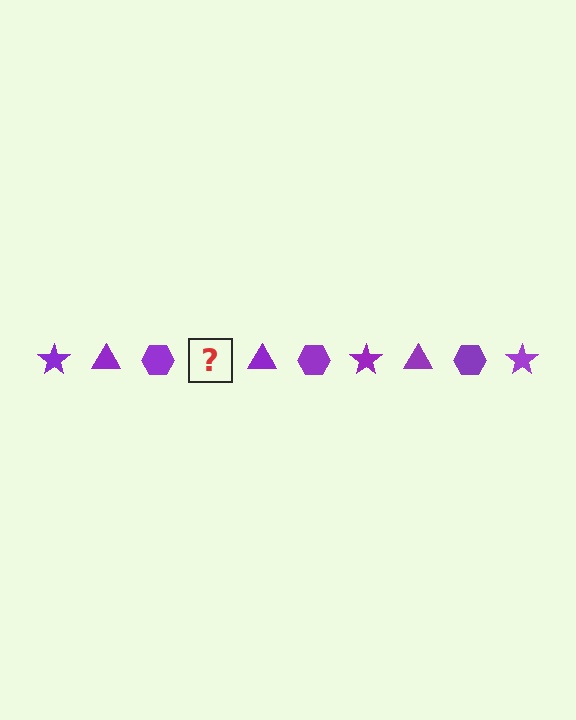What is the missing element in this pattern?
The missing element is a purple star.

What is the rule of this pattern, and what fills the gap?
The rule is that the pattern cycles through star, triangle, hexagon shapes in purple. The gap should be filled with a purple star.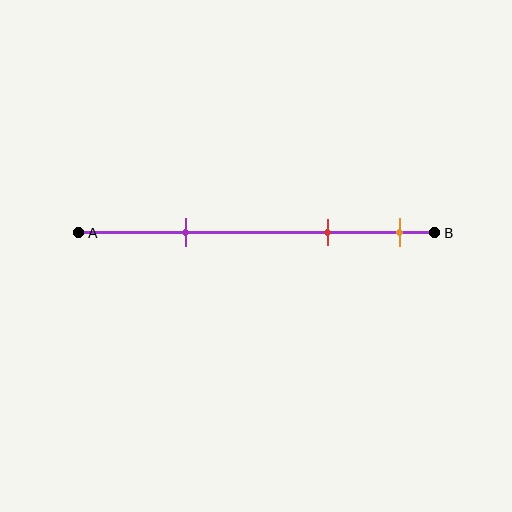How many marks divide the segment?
There are 3 marks dividing the segment.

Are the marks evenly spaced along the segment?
No, the marks are not evenly spaced.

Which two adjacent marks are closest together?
The red and orange marks are the closest adjacent pair.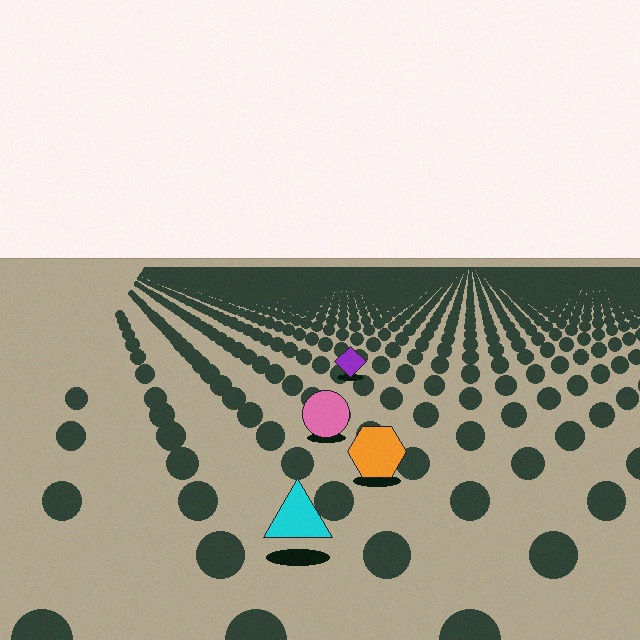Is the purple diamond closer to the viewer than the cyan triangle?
No. The cyan triangle is closer — you can tell from the texture gradient: the ground texture is coarser near it.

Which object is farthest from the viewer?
The purple diamond is farthest from the viewer. It appears smaller and the ground texture around it is denser.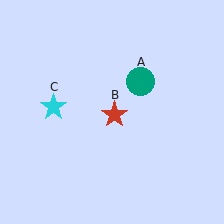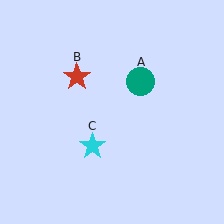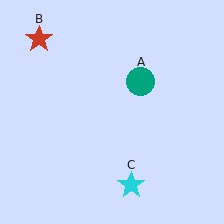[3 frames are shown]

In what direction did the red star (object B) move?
The red star (object B) moved up and to the left.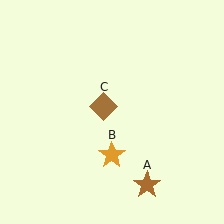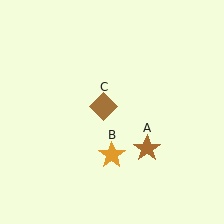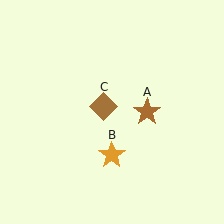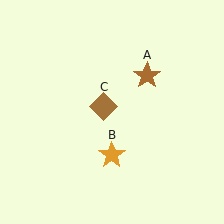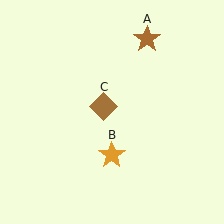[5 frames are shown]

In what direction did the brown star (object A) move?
The brown star (object A) moved up.